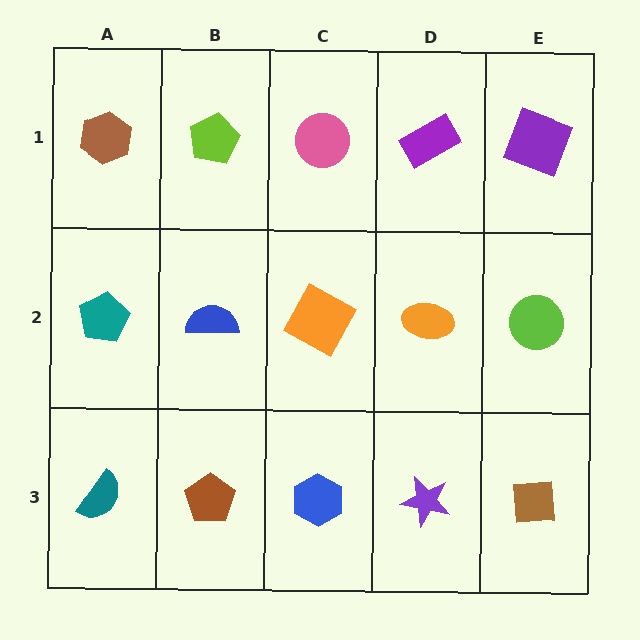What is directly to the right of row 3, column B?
A blue hexagon.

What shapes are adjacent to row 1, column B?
A blue semicircle (row 2, column B), a brown hexagon (row 1, column A), a pink circle (row 1, column C).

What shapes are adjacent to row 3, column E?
A lime circle (row 2, column E), a purple star (row 3, column D).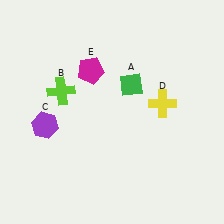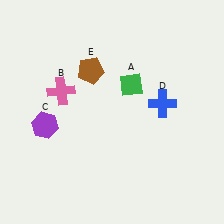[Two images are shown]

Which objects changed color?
B changed from lime to pink. D changed from yellow to blue. E changed from magenta to brown.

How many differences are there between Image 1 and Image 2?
There are 3 differences between the two images.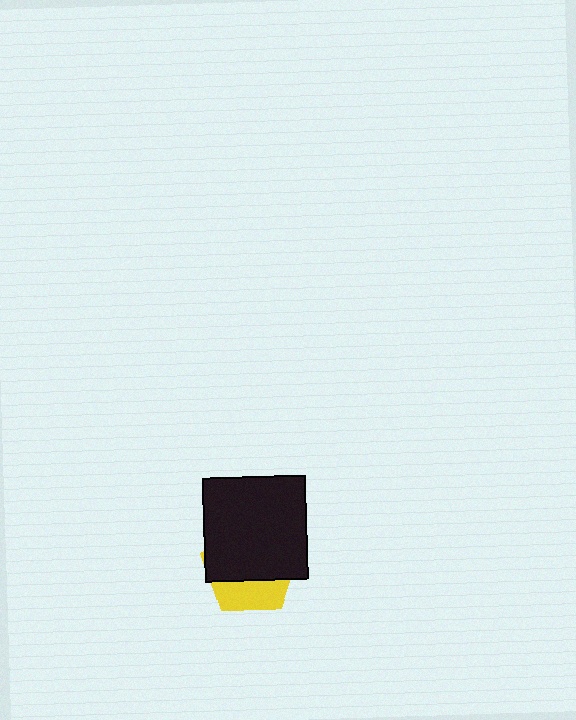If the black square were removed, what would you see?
You would see the complete yellow pentagon.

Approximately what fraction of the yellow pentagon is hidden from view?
Roughly 67% of the yellow pentagon is hidden behind the black square.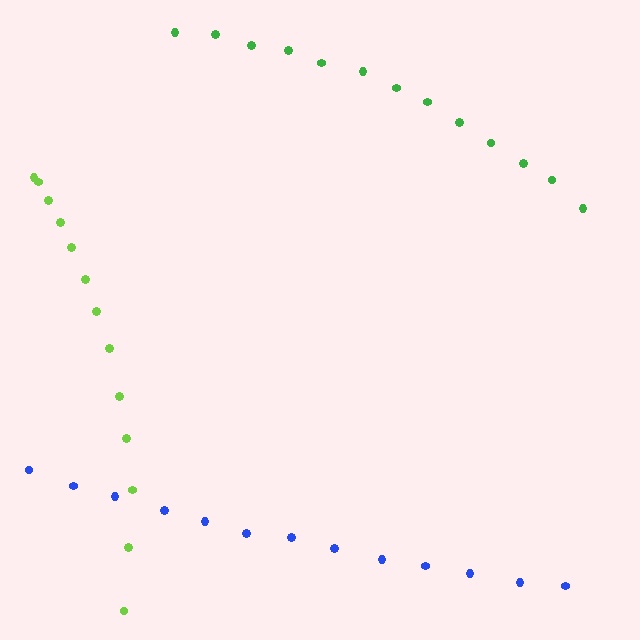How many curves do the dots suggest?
There are 3 distinct paths.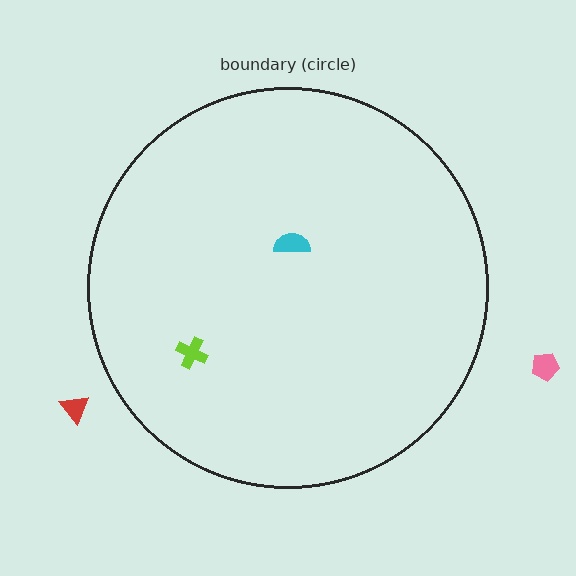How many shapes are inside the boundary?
2 inside, 2 outside.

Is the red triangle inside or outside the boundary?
Outside.